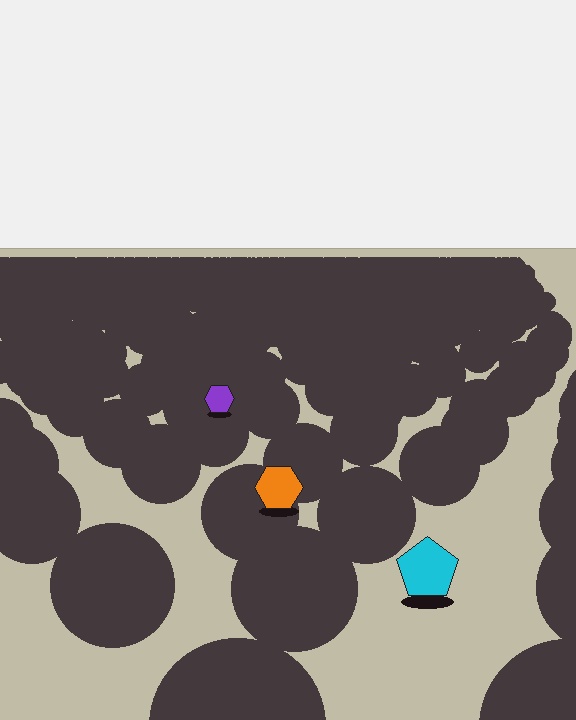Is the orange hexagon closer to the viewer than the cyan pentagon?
No. The cyan pentagon is closer — you can tell from the texture gradient: the ground texture is coarser near it.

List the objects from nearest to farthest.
From nearest to farthest: the cyan pentagon, the orange hexagon, the purple hexagon.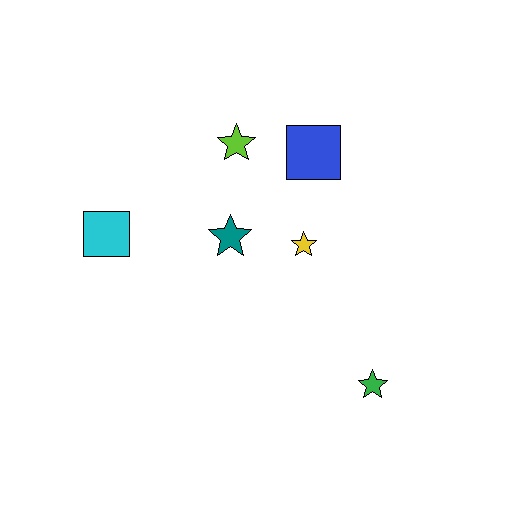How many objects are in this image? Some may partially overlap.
There are 6 objects.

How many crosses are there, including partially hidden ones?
There are no crosses.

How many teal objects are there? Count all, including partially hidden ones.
There is 1 teal object.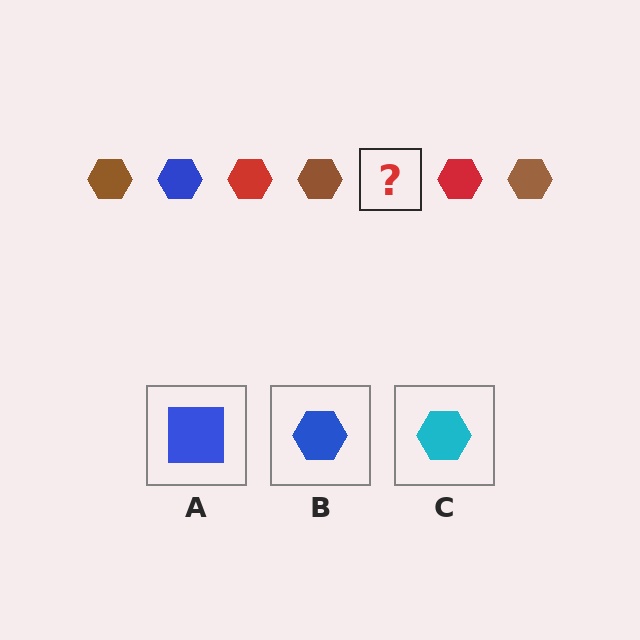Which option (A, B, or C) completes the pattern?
B.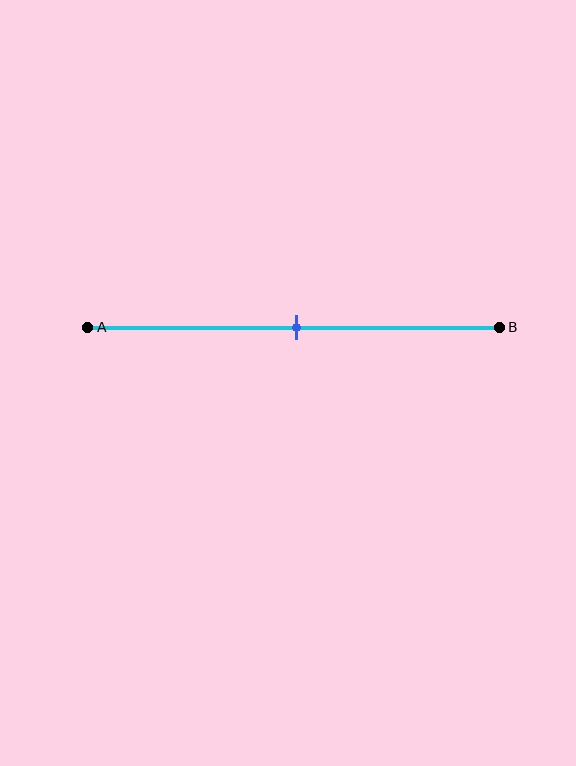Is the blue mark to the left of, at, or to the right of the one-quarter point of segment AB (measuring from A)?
The blue mark is to the right of the one-quarter point of segment AB.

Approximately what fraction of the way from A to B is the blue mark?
The blue mark is approximately 50% of the way from A to B.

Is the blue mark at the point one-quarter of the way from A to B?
No, the mark is at about 50% from A, not at the 25% one-quarter point.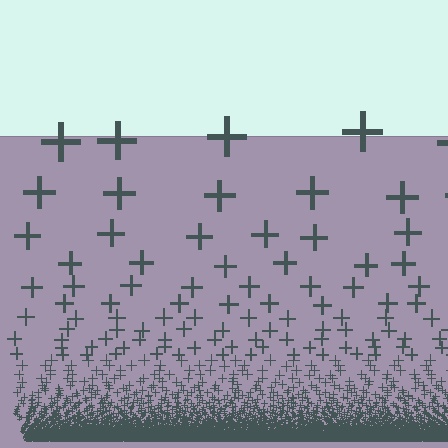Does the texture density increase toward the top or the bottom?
Density increases toward the bottom.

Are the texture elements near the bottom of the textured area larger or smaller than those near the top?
Smaller. The gradient is inverted — elements near the bottom are smaller and denser.